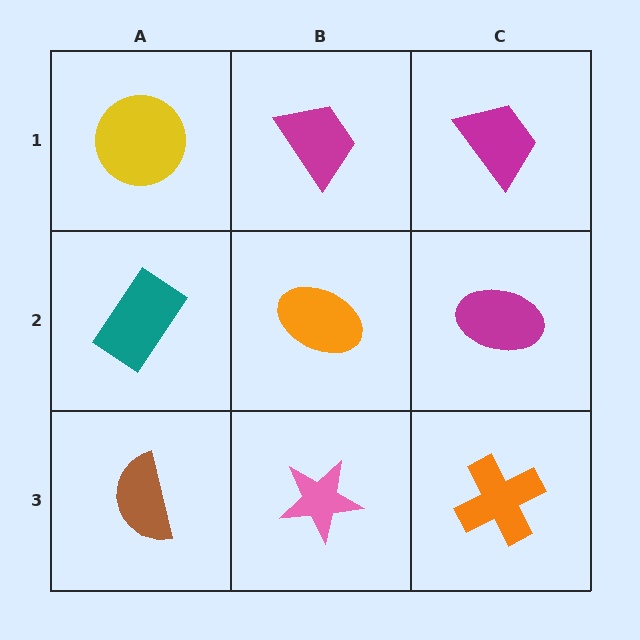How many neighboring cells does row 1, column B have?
3.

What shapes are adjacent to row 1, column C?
A magenta ellipse (row 2, column C), a magenta trapezoid (row 1, column B).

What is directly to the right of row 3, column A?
A pink star.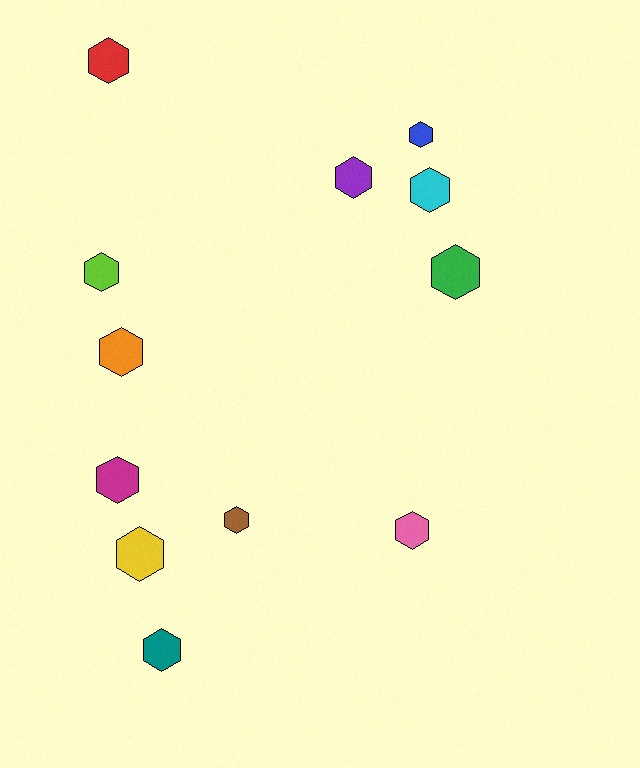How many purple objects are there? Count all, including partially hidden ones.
There is 1 purple object.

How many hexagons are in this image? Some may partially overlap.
There are 12 hexagons.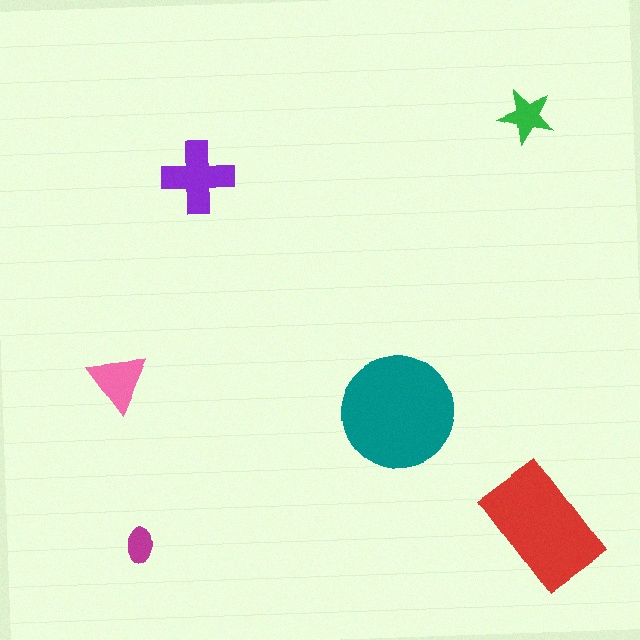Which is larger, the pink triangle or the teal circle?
The teal circle.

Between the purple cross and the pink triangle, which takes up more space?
The purple cross.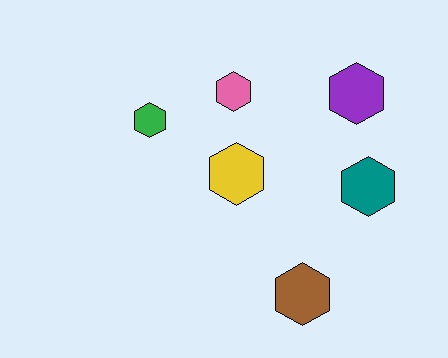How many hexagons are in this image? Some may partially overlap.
There are 6 hexagons.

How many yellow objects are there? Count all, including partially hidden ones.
There is 1 yellow object.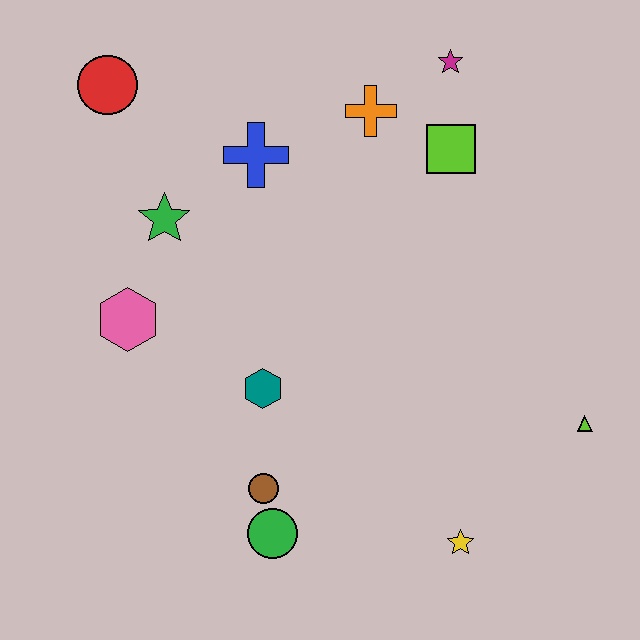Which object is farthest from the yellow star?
The red circle is farthest from the yellow star.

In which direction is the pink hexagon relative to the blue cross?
The pink hexagon is below the blue cross.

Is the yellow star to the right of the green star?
Yes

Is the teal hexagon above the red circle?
No